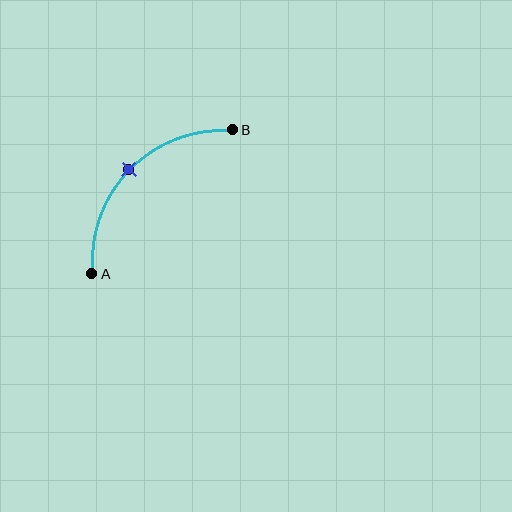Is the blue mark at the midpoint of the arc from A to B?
Yes. The blue mark lies on the arc at equal arc-length from both A and B — it is the arc midpoint.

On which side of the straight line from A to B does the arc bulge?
The arc bulges above and to the left of the straight line connecting A and B.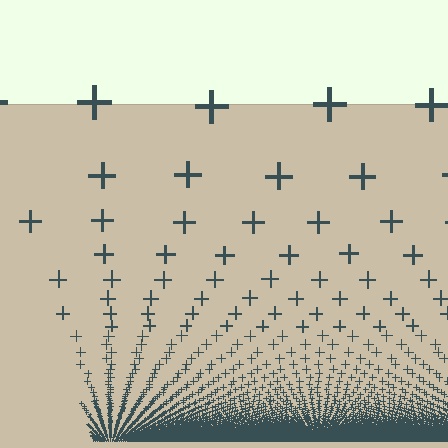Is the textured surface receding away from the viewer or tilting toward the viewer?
The surface appears to tilt toward the viewer. Texture elements get larger and sparser toward the top.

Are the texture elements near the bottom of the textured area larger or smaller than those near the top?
Smaller. The gradient is inverted — elements near the bottom are smaller and denser.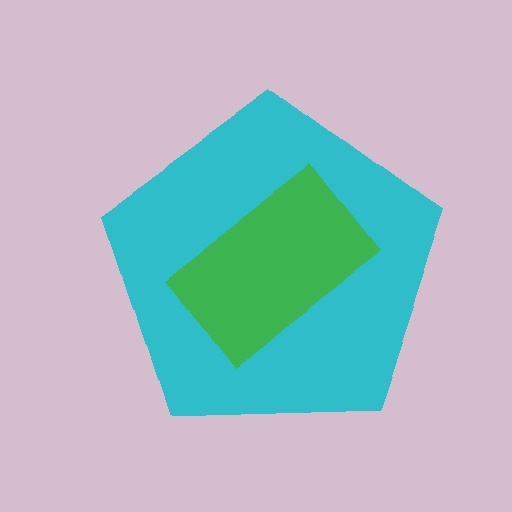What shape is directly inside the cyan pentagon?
The green rectangle.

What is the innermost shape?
The green rectangle.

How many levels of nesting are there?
2.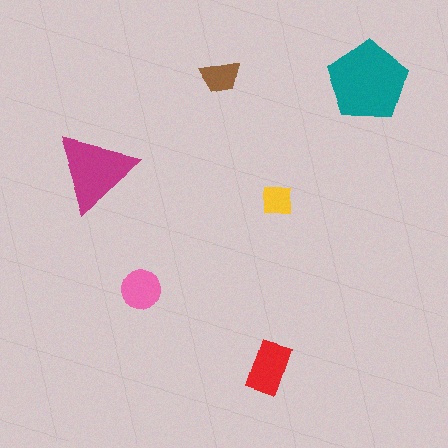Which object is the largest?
The teal pentagon.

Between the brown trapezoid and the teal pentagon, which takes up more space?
The teal pentagon.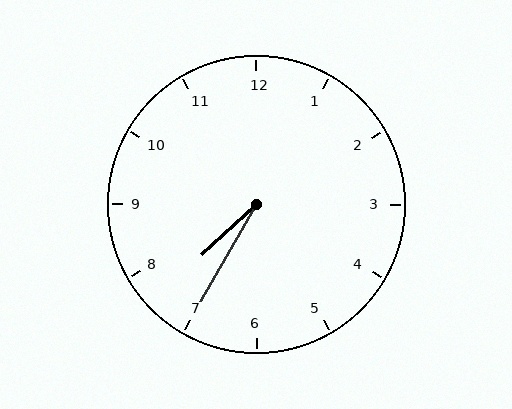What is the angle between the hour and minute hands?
Approximately 18 degrees.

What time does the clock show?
7:35.